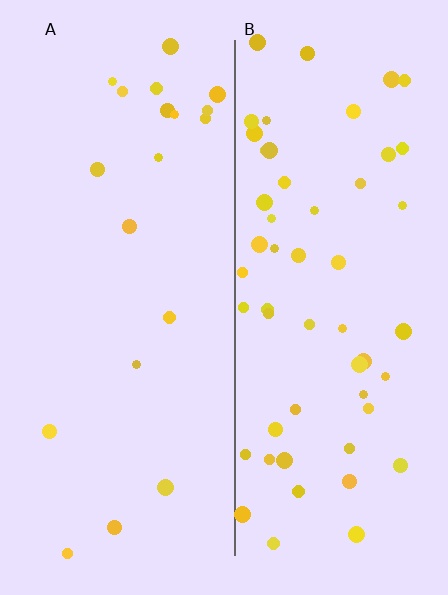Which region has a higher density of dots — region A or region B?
B (the right).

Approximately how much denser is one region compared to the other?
Approximately 2.9× — region B over region A.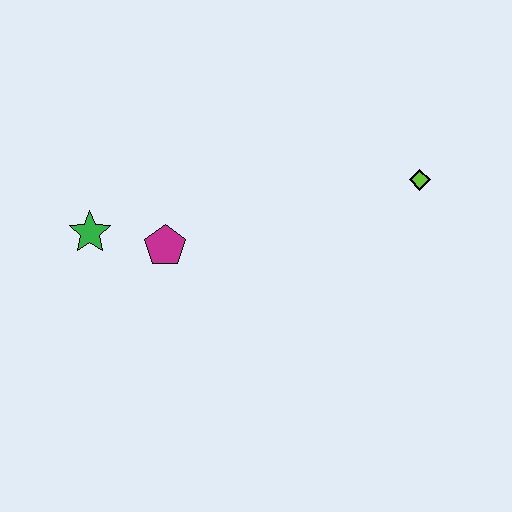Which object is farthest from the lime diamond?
The green star is farthest from the lime diamond.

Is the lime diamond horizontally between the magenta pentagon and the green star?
No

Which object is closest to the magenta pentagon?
The green star is closest to the magenta pentagon.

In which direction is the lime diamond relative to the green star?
The lime diamond is to the right of the green star.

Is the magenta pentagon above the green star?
No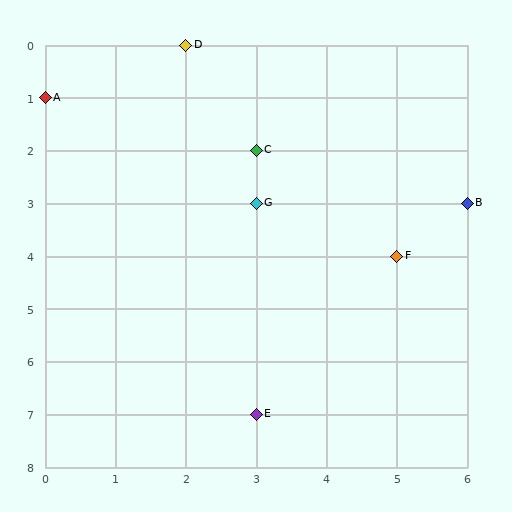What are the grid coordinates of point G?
Point G is at grid coordinates (3, 3).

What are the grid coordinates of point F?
Point F is at grid coordinates (5, 4).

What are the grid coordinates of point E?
Point E is at grid coordinates (3, 7).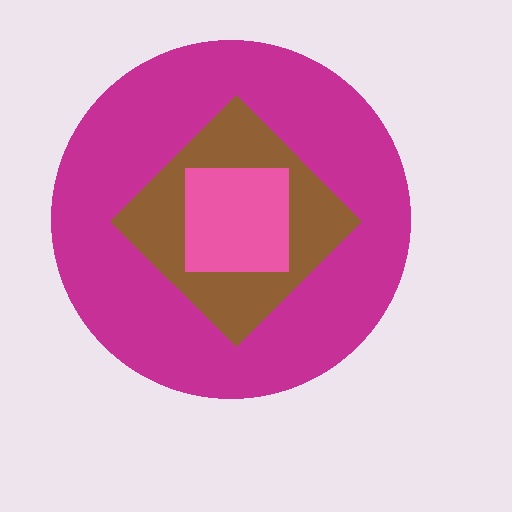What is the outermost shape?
The magenta circle.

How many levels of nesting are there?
3.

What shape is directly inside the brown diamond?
The pink square.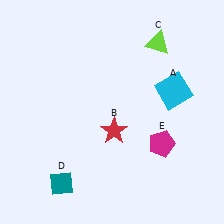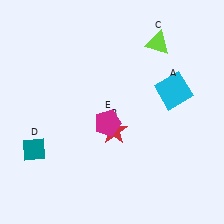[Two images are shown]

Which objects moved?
The objects that moved are: the teal diamond (D), the magenta pentagon (E).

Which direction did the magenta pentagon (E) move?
The magenta pentagon (E) moved left.